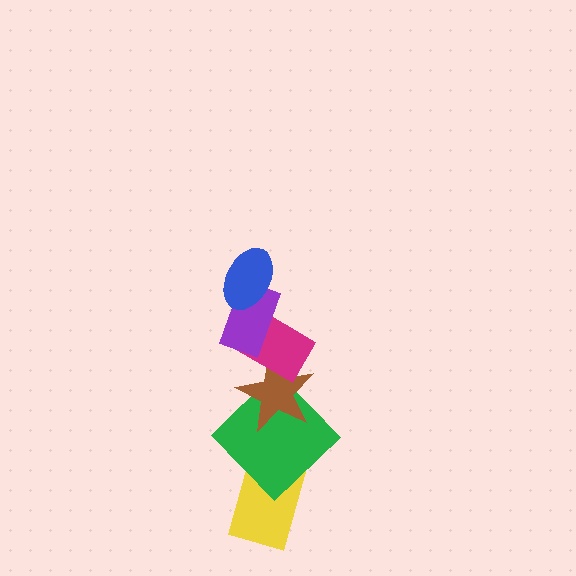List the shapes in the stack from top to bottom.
From top to bottom: the blue ellipse, the purple rectangle, the magenta rectangle, the brown star, the green diamond, the yellow rectangle.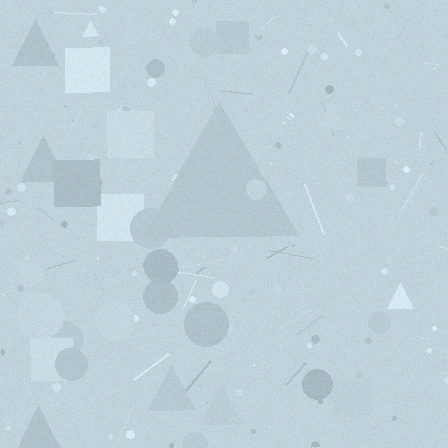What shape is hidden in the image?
A triangle is hidden in the image.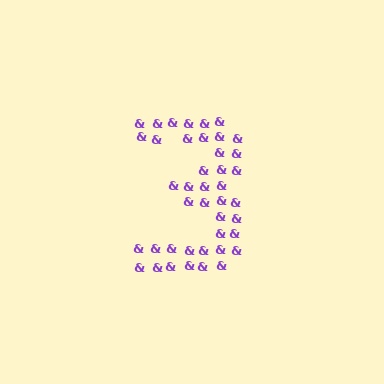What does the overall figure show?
The overall figure shows the digit 3.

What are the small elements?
The small elements are ampersands.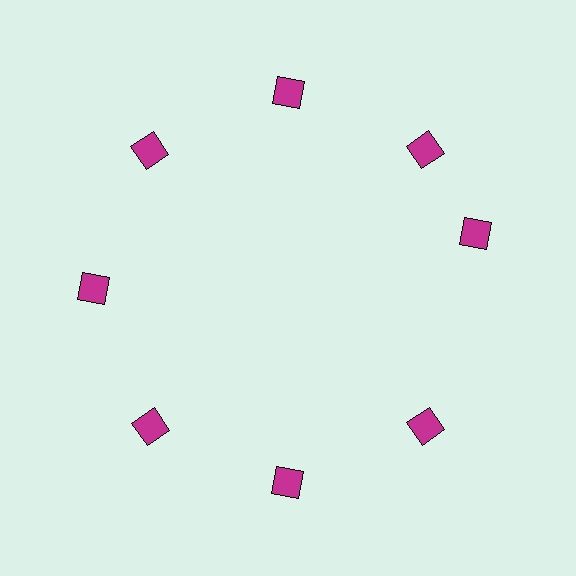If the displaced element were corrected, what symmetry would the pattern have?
It would have 8-fold rotational symmetry — the pattern would map onto itself every 45 degrees.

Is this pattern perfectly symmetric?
No. The 8 magenta diamonds are arranged in a ring, but one element near the 3 o'clock position is rotated out of alignment along the ring, breaking the 8-fold rotational symmetry.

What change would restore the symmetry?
The symmetry would be restored by rotating it back into even spacing with its neighbors so that all 8 diamonds sit at equal angles and equal distance from the center.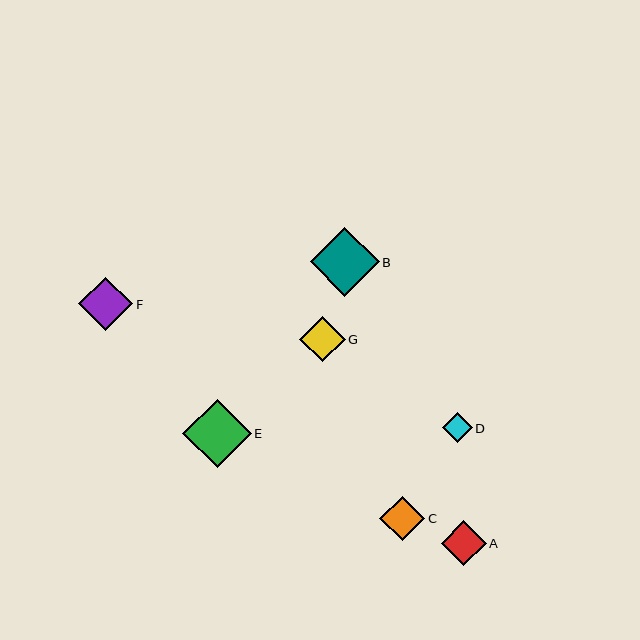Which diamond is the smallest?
Diamond D is the smallest with a size of approximately 30 pixels.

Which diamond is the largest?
Diamond B is the largest with a size of approximately 69 pixels.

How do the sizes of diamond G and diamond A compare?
Diamond G and diamond A are approximately the same size.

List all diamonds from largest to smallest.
From largest to smallest: B, E, F, G, C, A, D.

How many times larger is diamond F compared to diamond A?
Diamond F is approximately 1.2 times the size of diamond A.